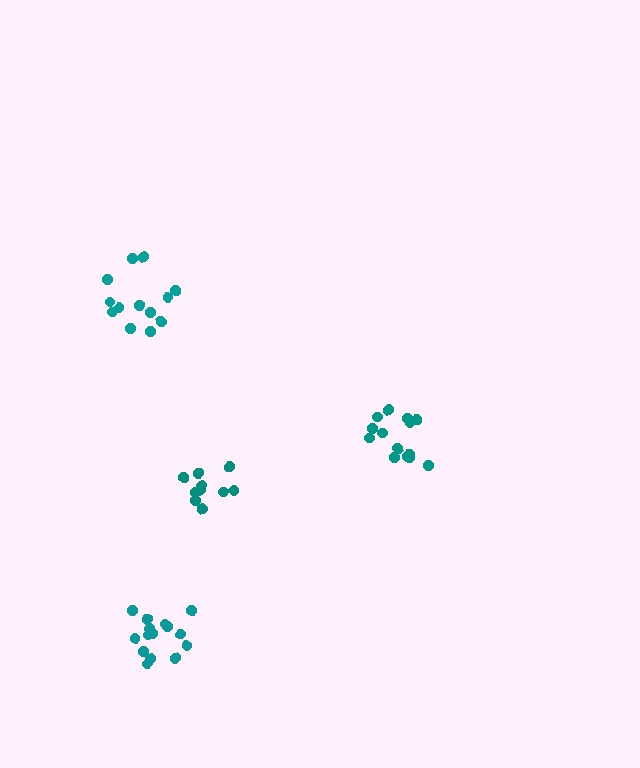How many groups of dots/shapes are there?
There are 4 groups.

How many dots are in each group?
Group 1: 14 dots, Group 2: 10 dots, Group 3: 15 dots, Group 4: 13 dots (52 total).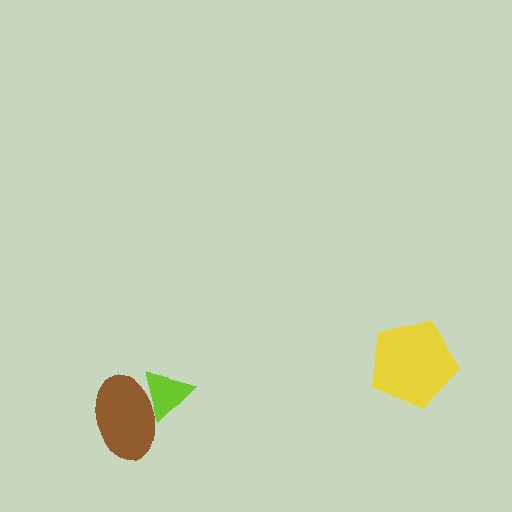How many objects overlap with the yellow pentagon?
0 objects overlap with the yellow pentagon.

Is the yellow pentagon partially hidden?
No, no other shape covers it.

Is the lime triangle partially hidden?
Yes, it is partially covered by another shape.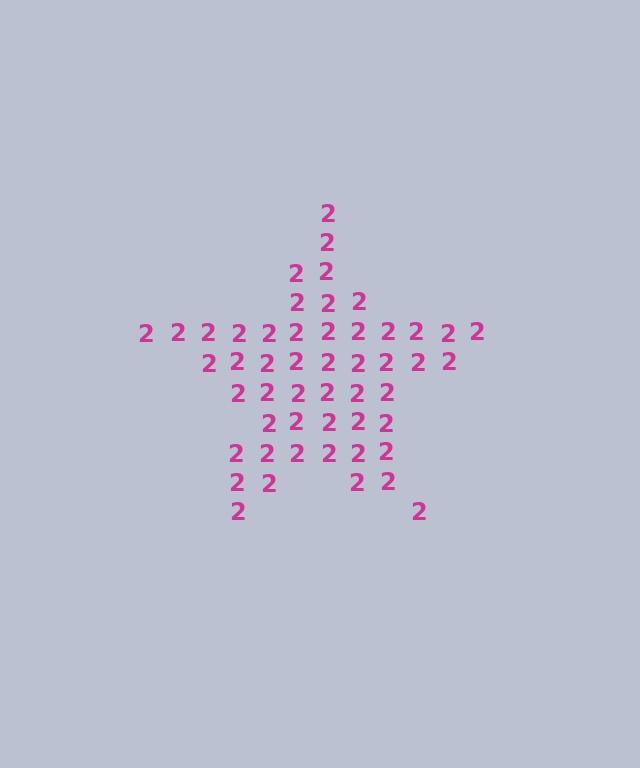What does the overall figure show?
The overall figure shows a star.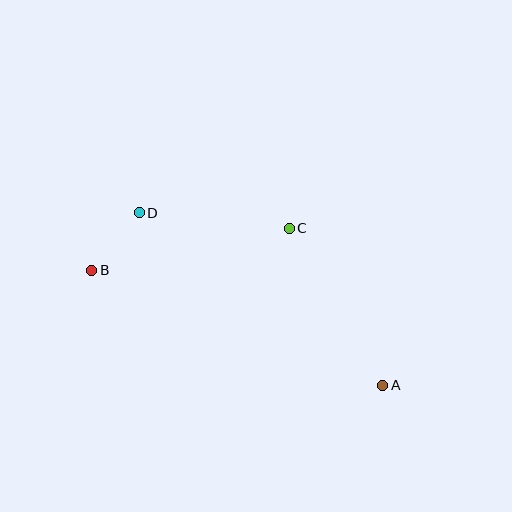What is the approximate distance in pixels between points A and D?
The distance between A and D is approximately 299 pixels.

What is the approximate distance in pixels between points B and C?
The distance between B and C is approximately 202 pixels.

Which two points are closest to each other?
Points B and D are closest to each other.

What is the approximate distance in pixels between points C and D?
The distance between C and D is approximately 151 pixels.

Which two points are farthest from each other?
Points A and B are farthest from each other.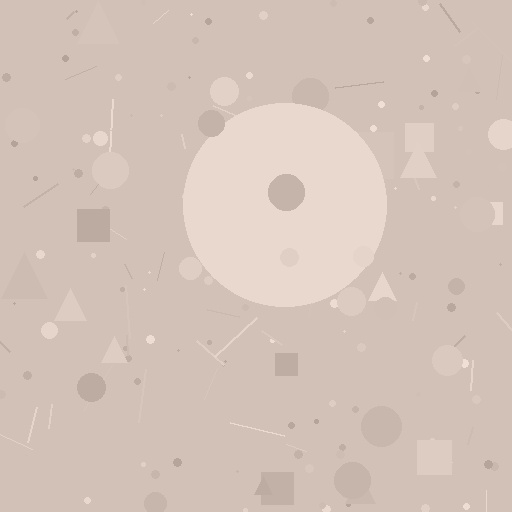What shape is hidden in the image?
A circle is hidden in the image.